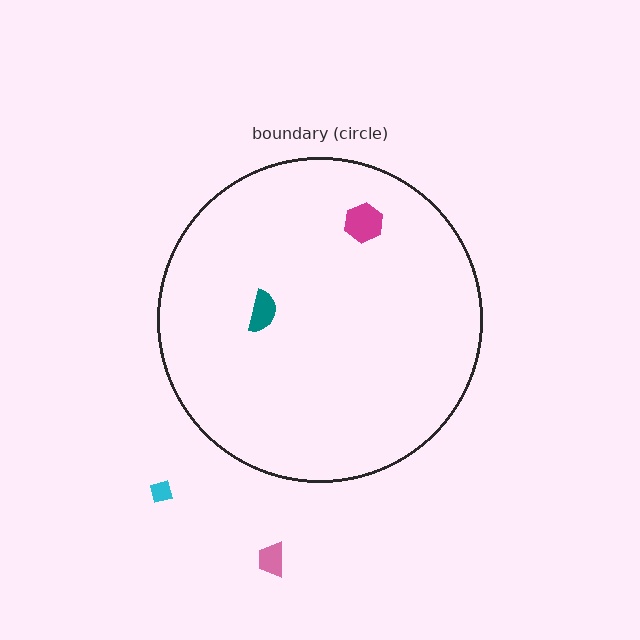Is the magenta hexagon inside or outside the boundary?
Inside.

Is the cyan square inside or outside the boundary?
Outside.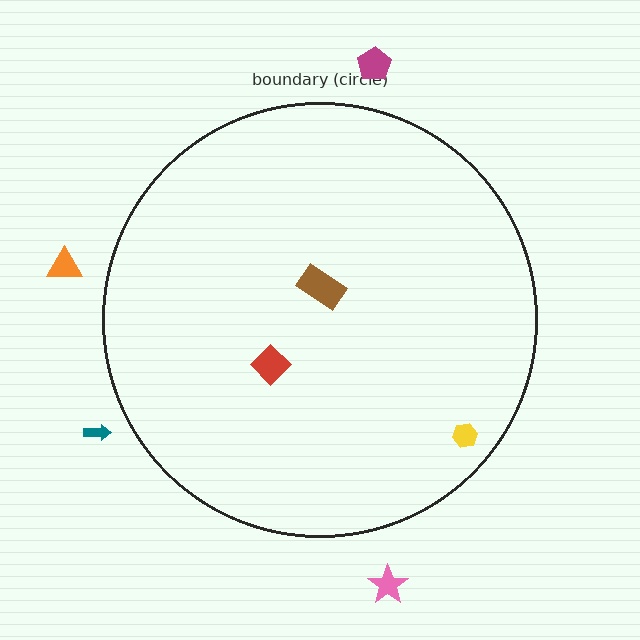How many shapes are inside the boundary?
3 inside, 4 outside.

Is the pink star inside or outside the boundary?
Outside.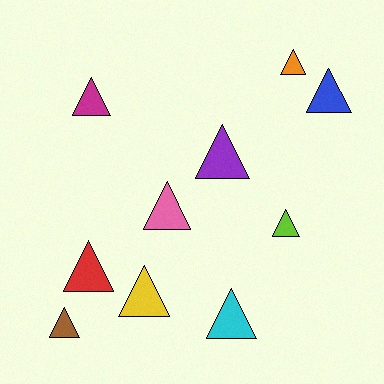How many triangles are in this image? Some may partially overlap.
There are 10 triangles.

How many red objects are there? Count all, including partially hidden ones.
There is 1 red object.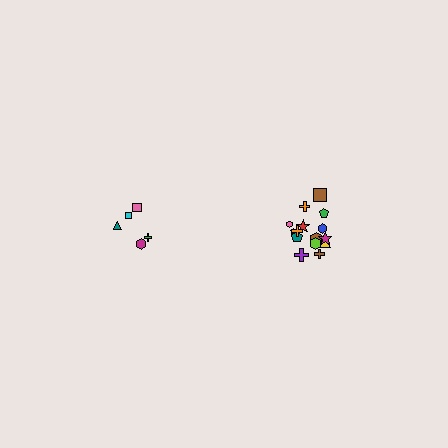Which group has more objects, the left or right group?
The right group.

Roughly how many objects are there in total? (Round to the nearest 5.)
Roughly 20 objects in total.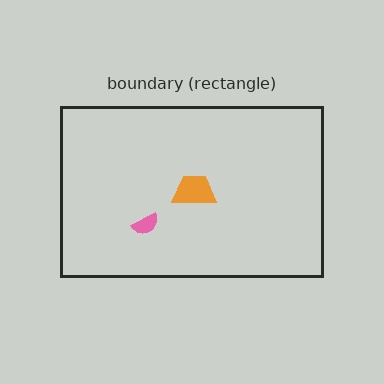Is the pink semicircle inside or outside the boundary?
Inside.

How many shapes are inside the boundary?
2 inside, 0 outside.